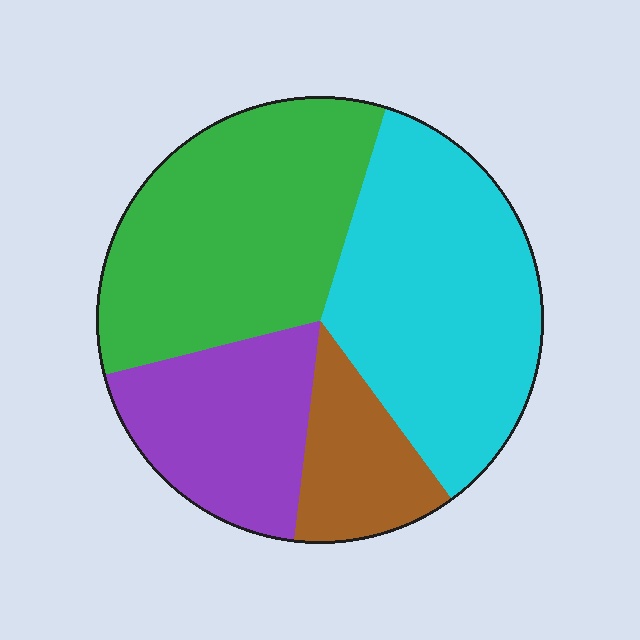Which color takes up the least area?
Brown, at roughly 10%.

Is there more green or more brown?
Green.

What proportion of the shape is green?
Green takes up about one third (1/3) of the shape.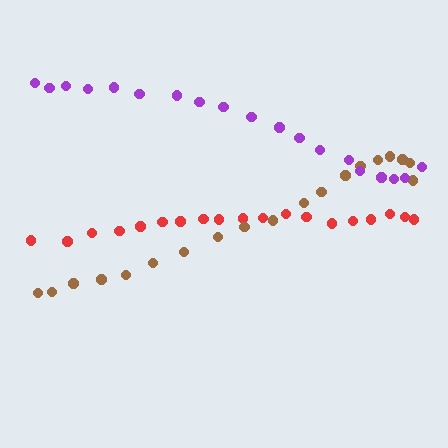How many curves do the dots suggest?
There are 3 distinct paths.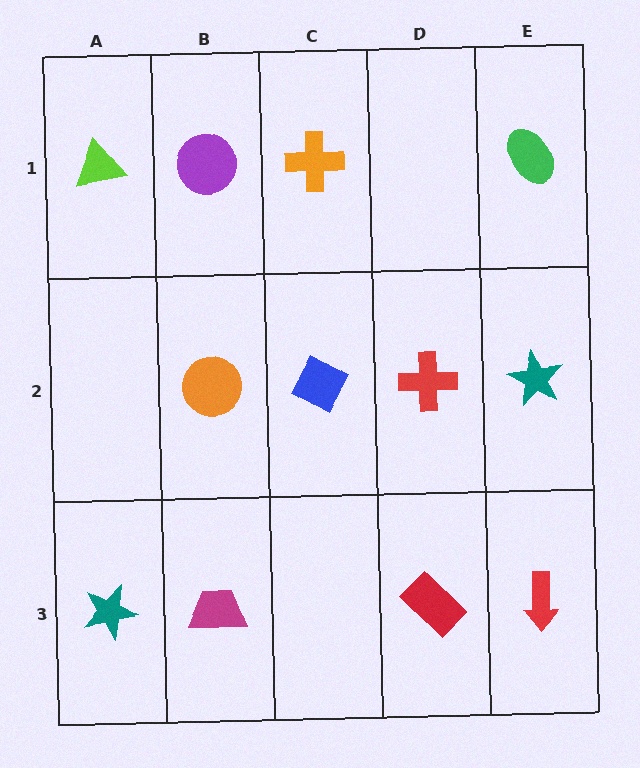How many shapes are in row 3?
4 shapes.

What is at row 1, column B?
A purple circle.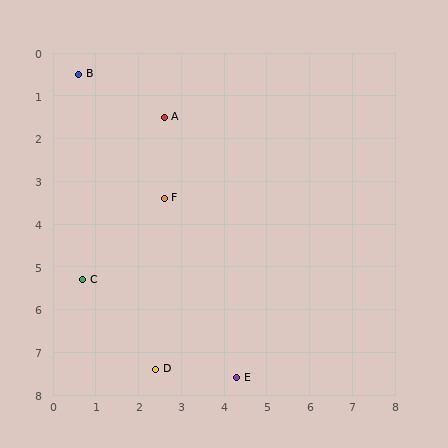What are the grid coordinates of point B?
Point B is at approximately (0.6, 0.5).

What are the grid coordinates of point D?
Point D is at approximately (2.4, 7.4).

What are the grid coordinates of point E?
Point E is at approximately (4.3, 7.6).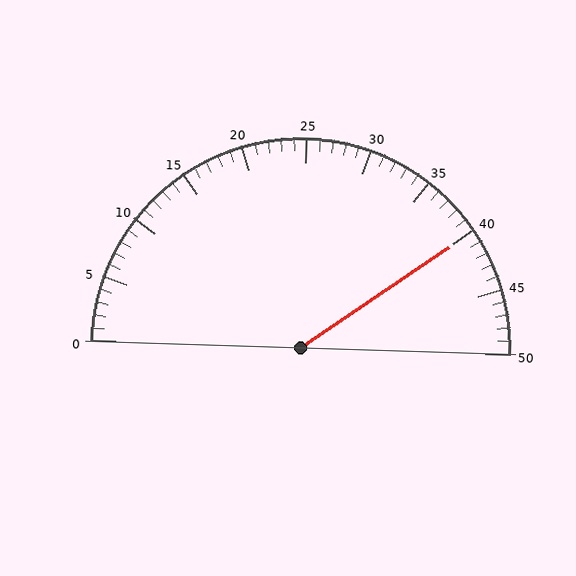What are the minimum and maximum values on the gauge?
The gauge ranges from 0 to 50.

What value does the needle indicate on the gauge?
The needle indicates approximately 40.